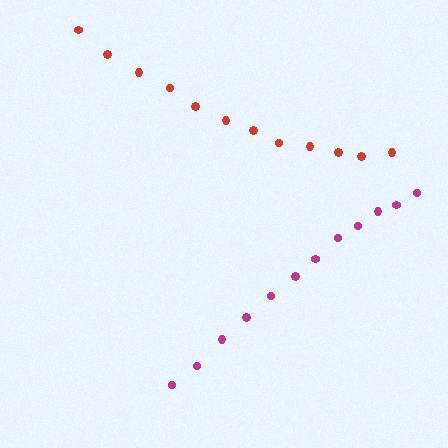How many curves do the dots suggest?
There are 2 distinct paths.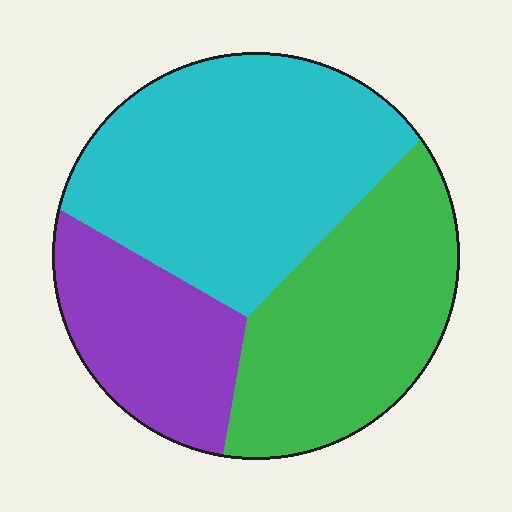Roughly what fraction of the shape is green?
Green takes up between a third and a half of the shape.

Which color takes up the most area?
Cyan, at roughly 45%.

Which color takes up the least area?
Purple, at roughly 20%.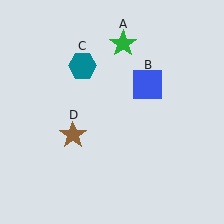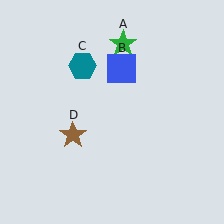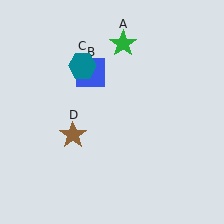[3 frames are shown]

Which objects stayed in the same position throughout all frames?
Green star (object A) and teal hexagon (object C) and brown star (object D) remained stationary.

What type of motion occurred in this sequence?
The blue square (object B) rotated counterclockwise around the center of the scene.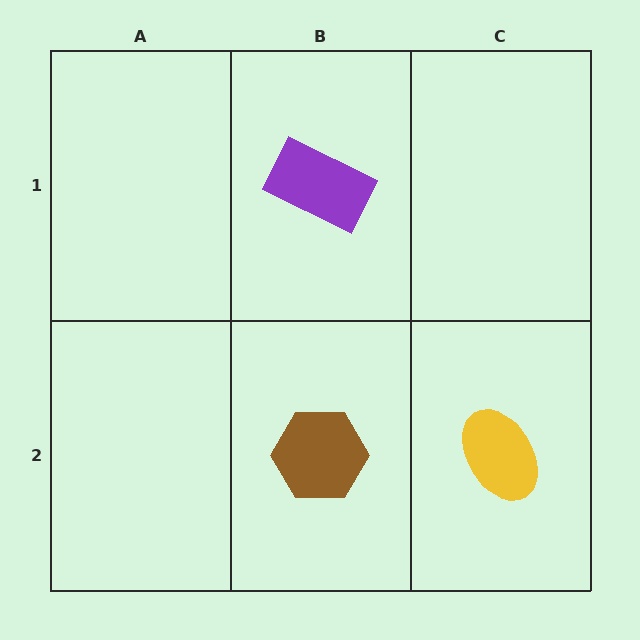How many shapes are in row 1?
1 shape.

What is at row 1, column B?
A purple rectangle.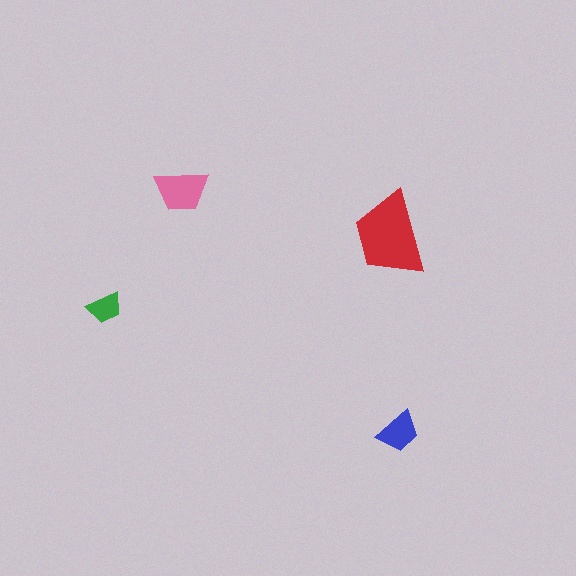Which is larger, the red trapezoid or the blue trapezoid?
The red one.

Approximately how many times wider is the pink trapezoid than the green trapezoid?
About 1.5 times wider.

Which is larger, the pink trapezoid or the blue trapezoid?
The pink one.